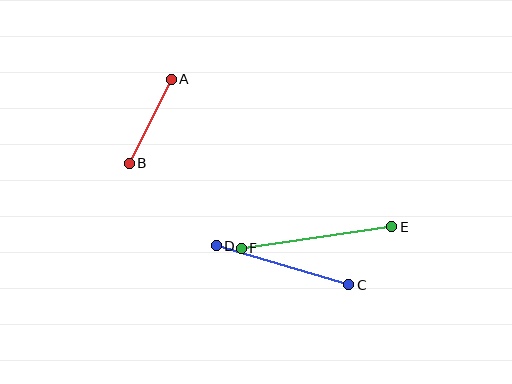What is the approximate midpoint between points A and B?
The midpoint is at approximately (150, 121) pixels.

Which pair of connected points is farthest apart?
Points E and F are farthest apart.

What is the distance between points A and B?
The distance is approximately 94 pixels.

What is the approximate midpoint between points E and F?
The midpoint is at approximately (316, 237) pixels.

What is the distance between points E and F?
The distance is approximately 152 pixels.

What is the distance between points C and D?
The distance is approximately 138 pixels.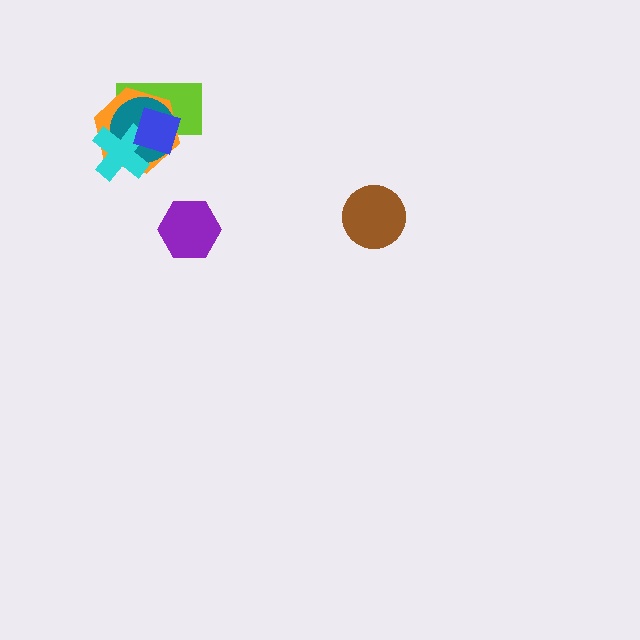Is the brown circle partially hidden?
No, no other shape covers it.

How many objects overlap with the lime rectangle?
4 objects overlap with the lime rectangle.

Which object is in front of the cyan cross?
The blue diamond is in front of the cyan cross.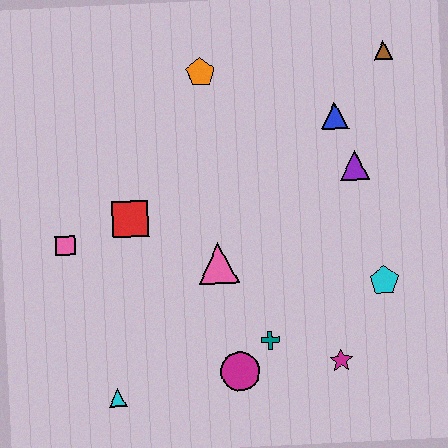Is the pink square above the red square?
No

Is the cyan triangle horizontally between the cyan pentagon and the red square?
No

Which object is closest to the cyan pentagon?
The magenta star is closest to the cyan pentagon.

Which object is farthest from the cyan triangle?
The brown triangle is farthest from the cyan triangle.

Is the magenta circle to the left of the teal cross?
Yes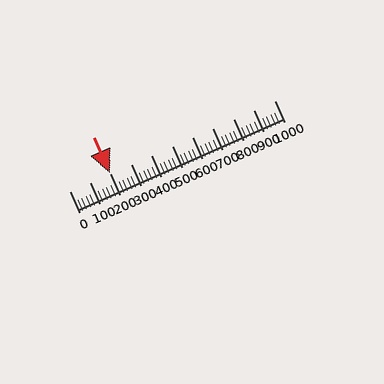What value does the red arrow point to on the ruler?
The red arrow points to approximately 200.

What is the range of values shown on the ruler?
The ruler shows values from 0 to 1000.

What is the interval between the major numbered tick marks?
The major tick marks are spaced 100 units apart.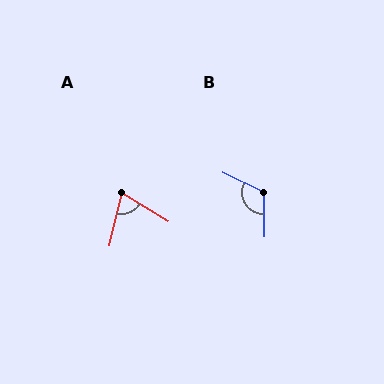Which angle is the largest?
B, at approximately 116 degrees.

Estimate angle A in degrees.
Approximately 71 degrees.